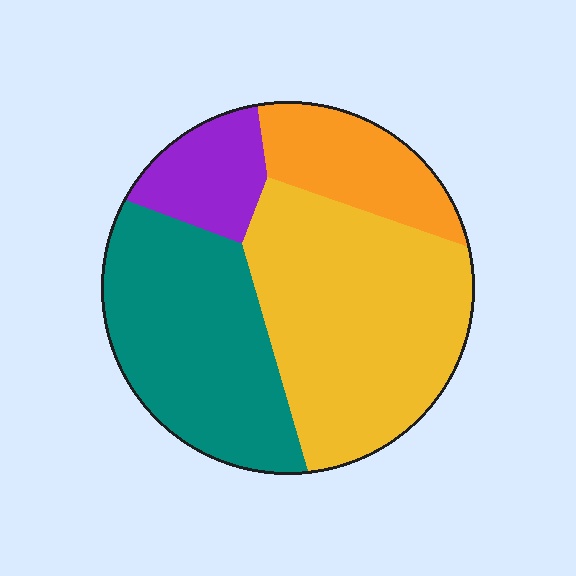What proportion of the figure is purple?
Purple takes up about one tenth (1/10) of the figure.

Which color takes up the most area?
Yellow, at roughly 40%.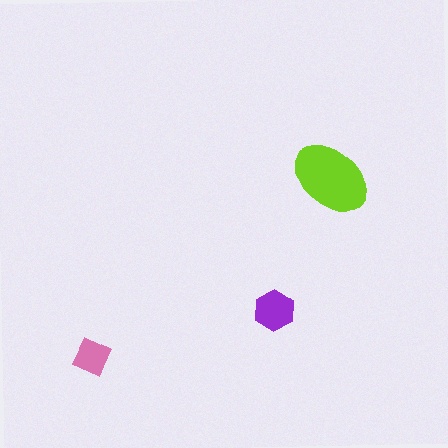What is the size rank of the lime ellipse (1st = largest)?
1st.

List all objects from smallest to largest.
The pink square, the purple hexagon, the lime ellipse.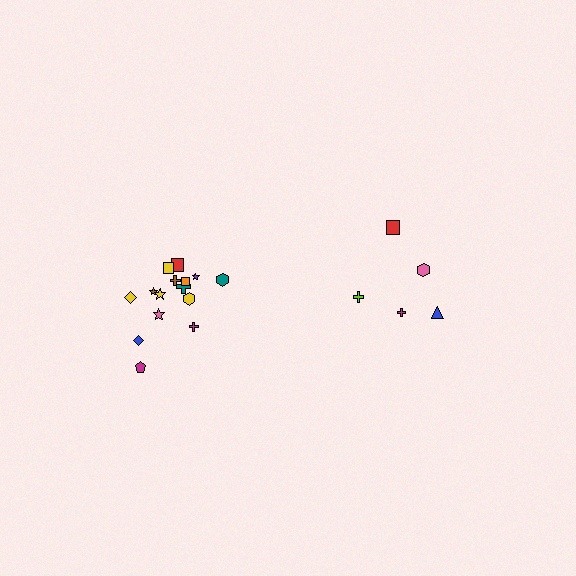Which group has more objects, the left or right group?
The left group.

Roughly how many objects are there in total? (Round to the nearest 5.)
Roughly 20 objects in total.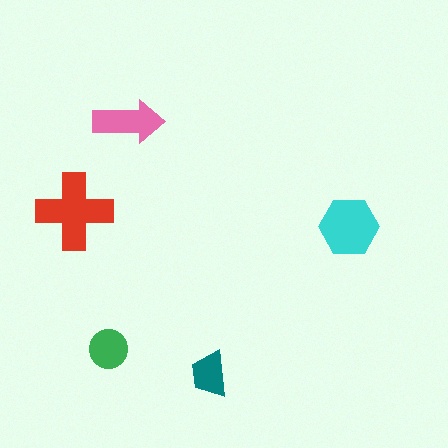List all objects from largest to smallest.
The red cross, the cyan hexagon, the pink arrow, the green circle, the teal trapezoid.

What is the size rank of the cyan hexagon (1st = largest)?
2nd.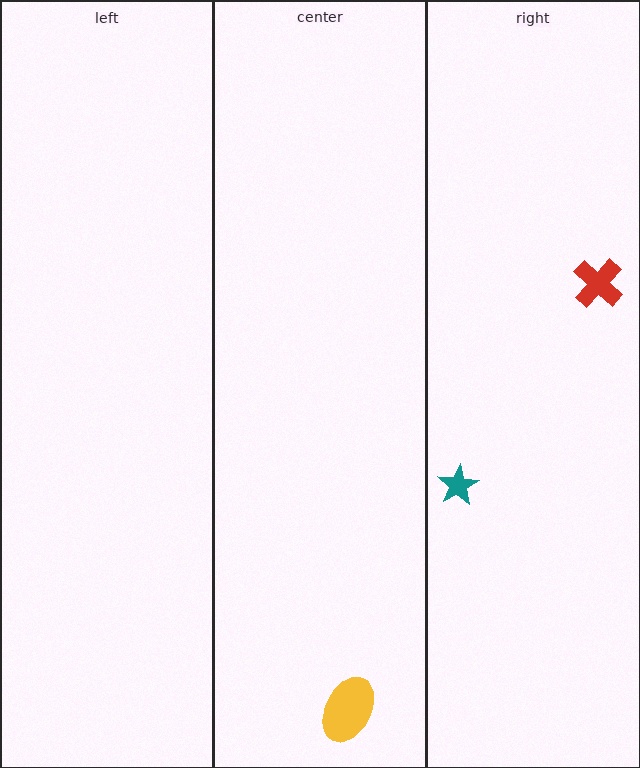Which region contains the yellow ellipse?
The center region.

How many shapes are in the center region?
1.